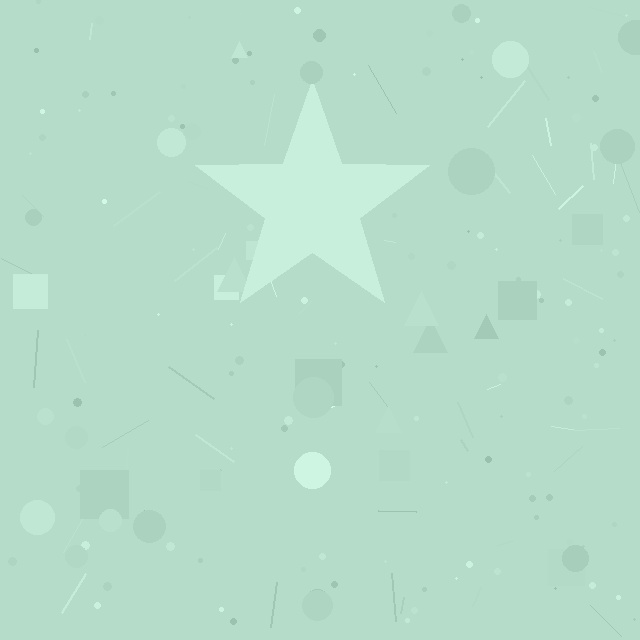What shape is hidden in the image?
A star is hidden in the image.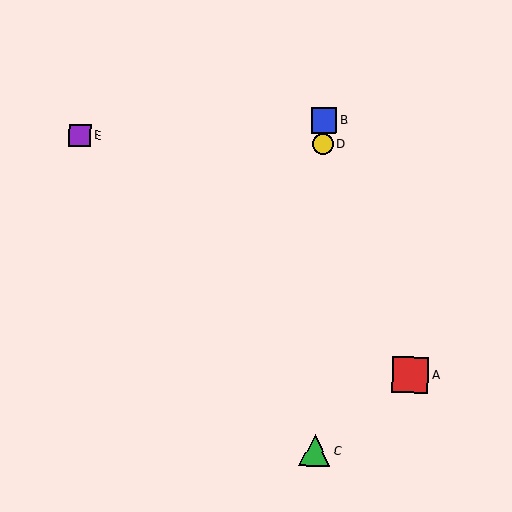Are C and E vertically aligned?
No, C is at x≈315 and E is at x≈80.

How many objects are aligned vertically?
3 objects (B, C, D) are aligned vertically.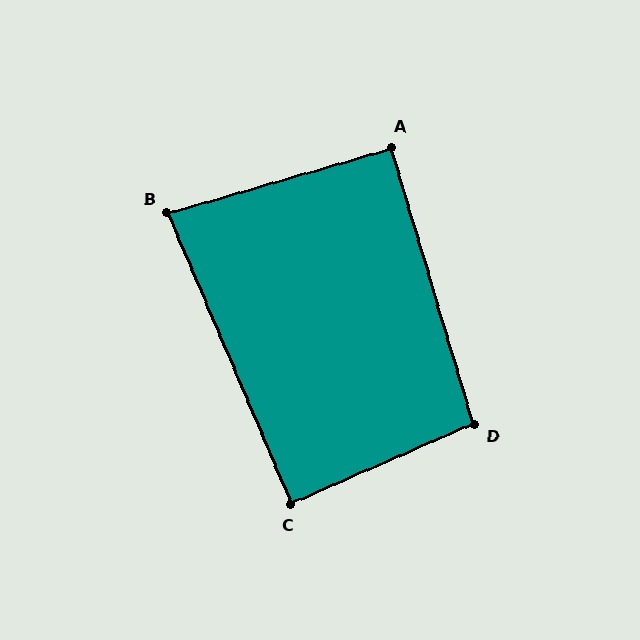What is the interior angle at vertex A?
Approximately 90 degrees (approximately right).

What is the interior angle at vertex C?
Approximately 90 degrees (approximately right).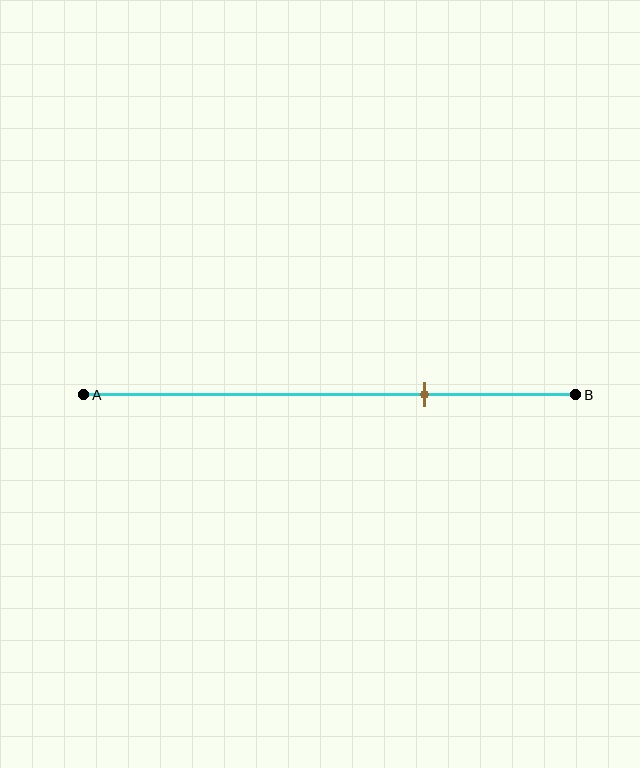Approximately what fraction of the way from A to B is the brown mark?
The brown mark is approximately 70% of the way from A to B.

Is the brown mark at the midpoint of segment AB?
No, the mark is at about 70% from A, not at the 50% midpoint.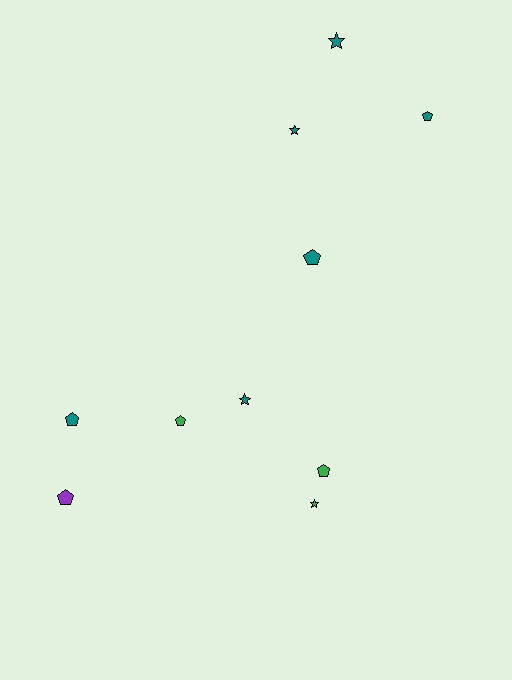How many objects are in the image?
There are 10 objects.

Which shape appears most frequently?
Pentagon, with 6 objects.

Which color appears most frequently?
Teal, with 6 objects.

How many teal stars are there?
There are 3 teal stars.